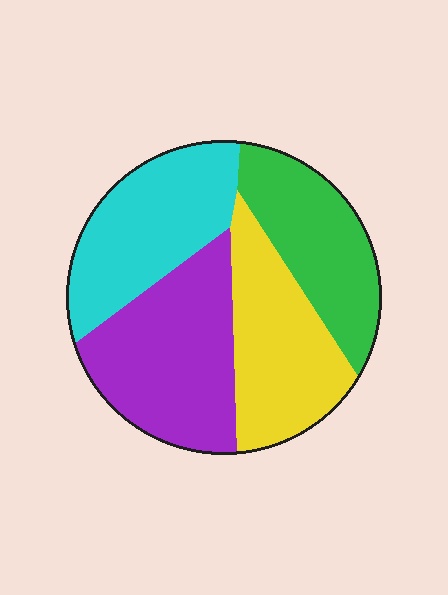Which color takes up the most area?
Purple, at roughly 30%.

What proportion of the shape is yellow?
Yellow covers around 25% of the shape.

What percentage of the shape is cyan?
Cyan takes up about one quarter (1/4) of the shape.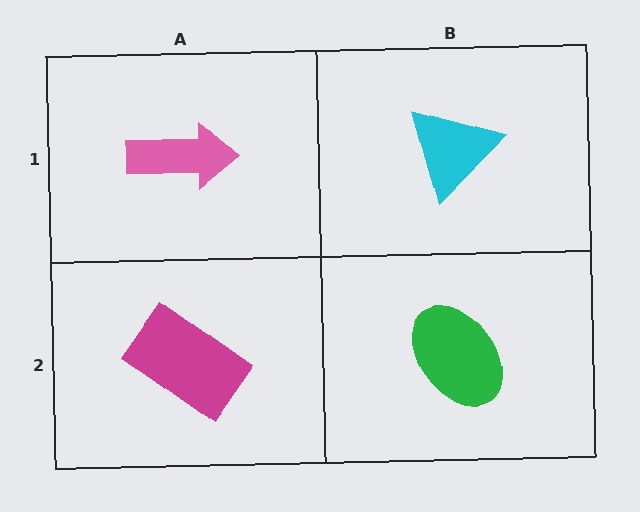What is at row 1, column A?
A pink arrow.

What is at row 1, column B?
A cyan triangle.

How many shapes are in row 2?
2 shapes.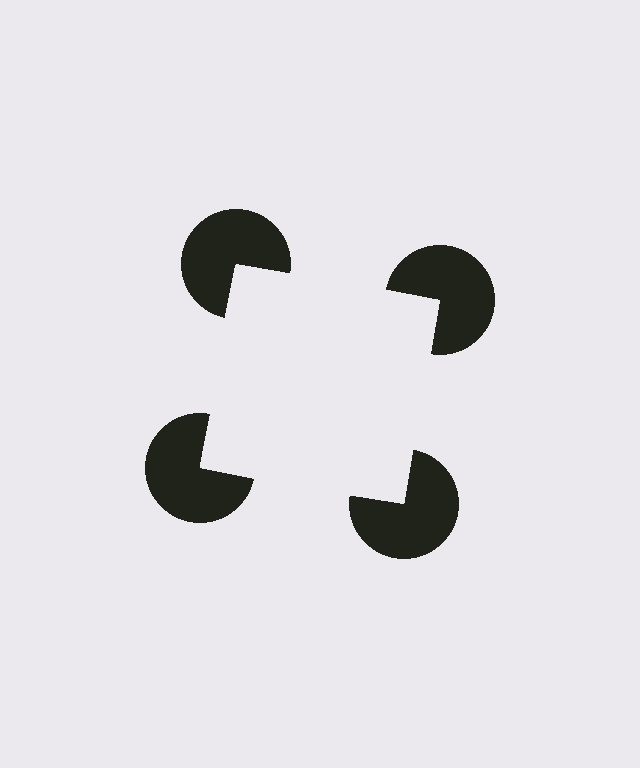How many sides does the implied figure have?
4 sides.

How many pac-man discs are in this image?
There are 4 — one at each vertex of the illusory square.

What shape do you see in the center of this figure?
An illusory square — its edges are inferred from the aligned wedge cuts in the pac-man discs, not physically drawn.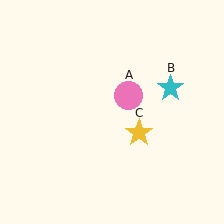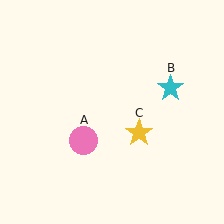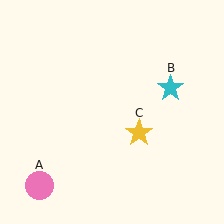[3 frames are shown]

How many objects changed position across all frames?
1 object changed position: pink circle (object A).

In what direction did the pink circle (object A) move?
The pink circle (object A) moved down and to the left.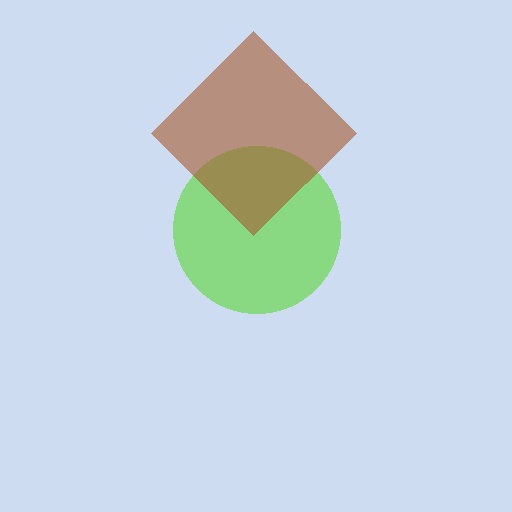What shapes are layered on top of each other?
The layered shapes are: a lime circle, a brown diamond.